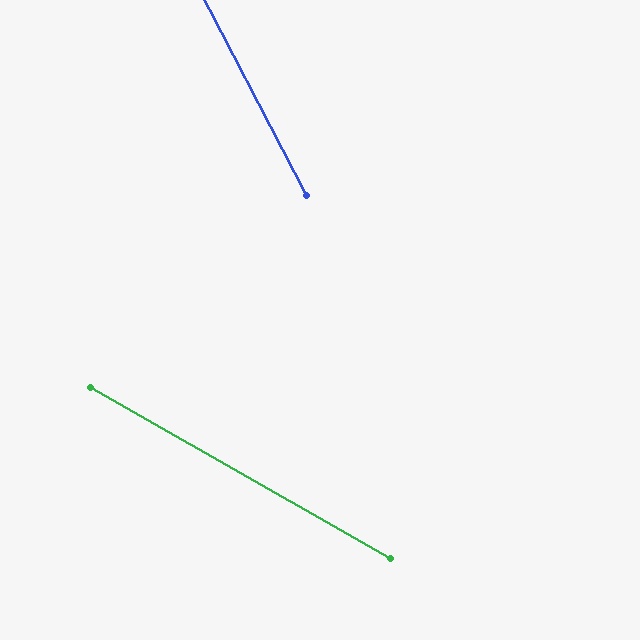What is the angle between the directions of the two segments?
Approximately 33 degrees.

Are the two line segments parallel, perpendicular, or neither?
Neither parallel nor perpendicular — they differ by about 33°.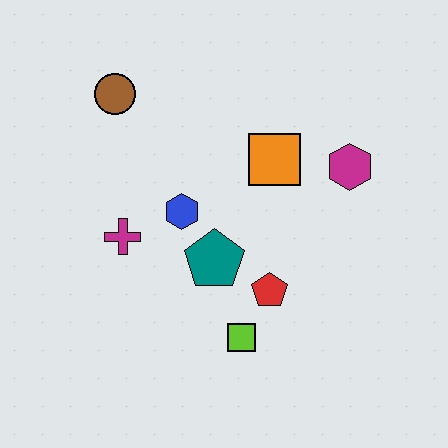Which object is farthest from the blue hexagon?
The magenta hexagon is farthest from the blue hexagon.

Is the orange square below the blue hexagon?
No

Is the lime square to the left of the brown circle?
No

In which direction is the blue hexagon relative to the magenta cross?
The blue hexagon is to the right of the magenta cross.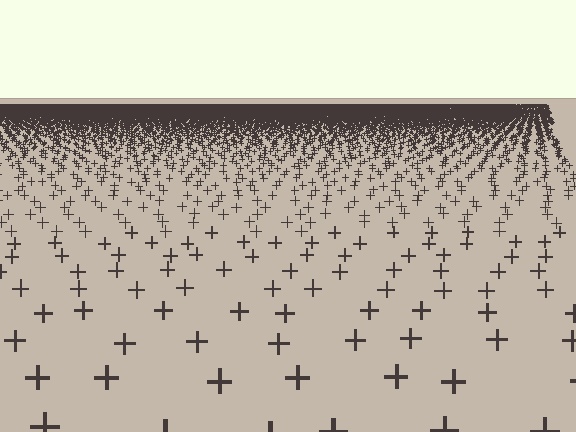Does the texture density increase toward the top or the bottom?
Density increases toward the top.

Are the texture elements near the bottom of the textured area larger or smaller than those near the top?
Larger. Near the bottom, elements are closer to the viewer and appear at a bigger on-screen size.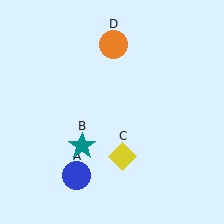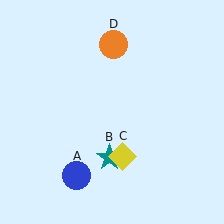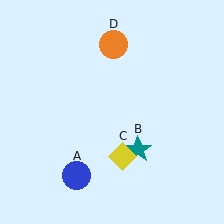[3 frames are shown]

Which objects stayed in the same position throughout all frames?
Blue circle (object A) and yellow diamond (object C) and orange circle (object D) remained stationary.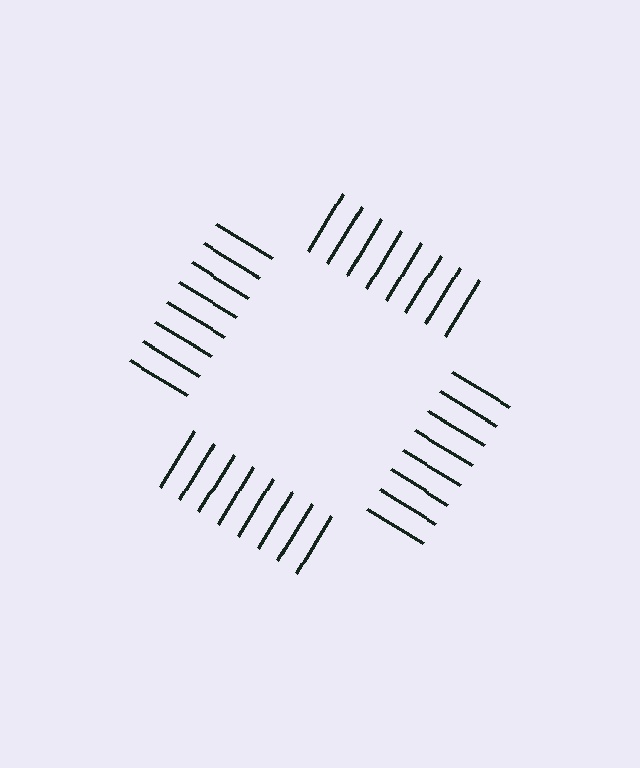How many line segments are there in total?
32 — 8 along each of the 4 edges.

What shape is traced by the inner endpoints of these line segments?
An illusory square — the line segments terminate on its edges but no continuous stroke is drawn.